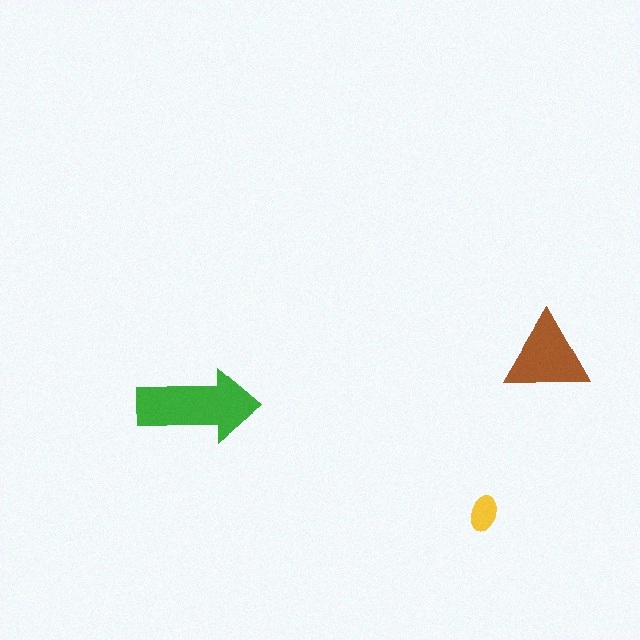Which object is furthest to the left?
The green arrow is leftmost.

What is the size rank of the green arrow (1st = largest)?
1st.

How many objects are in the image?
There are 3 objects in the image.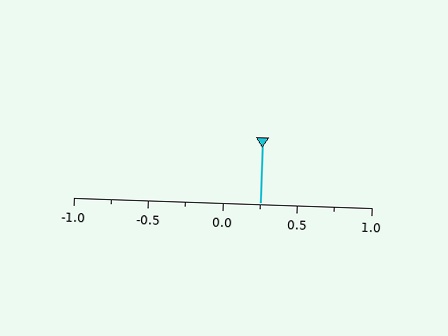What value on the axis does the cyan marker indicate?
The marker indicates approximately 0.25.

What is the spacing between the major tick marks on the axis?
The major ticks are spaced 0.5 apart.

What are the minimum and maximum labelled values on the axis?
The axis runs from -1.0 to 1.0.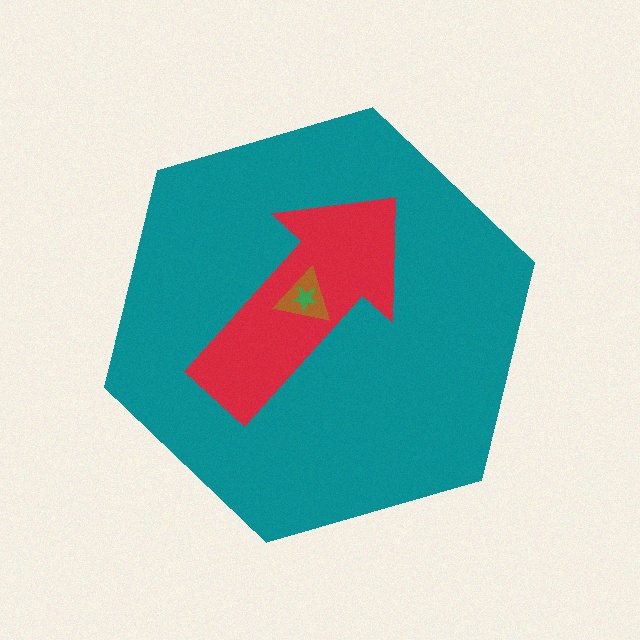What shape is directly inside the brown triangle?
The green star.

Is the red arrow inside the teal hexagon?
Yes.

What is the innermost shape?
The green star.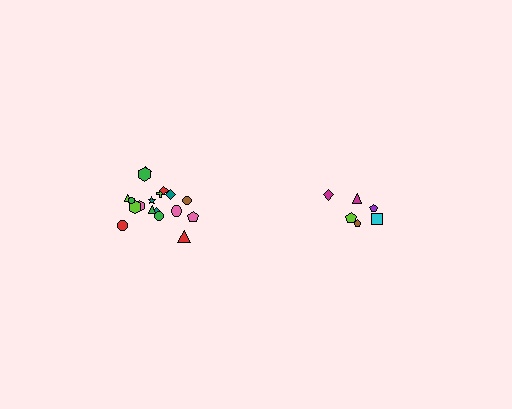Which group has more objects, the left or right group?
The left group.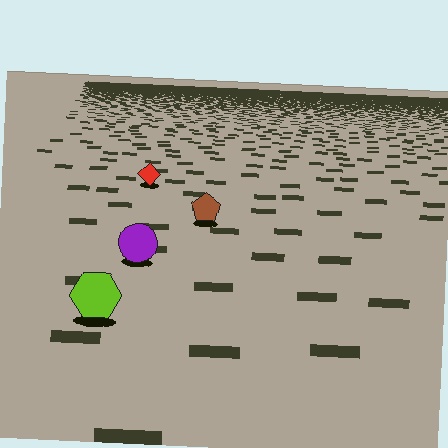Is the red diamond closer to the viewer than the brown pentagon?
No. The brown pentagon is closer — you can tell from the texture gradient: the ground texture is coarser near it.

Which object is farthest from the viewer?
The red diamond is farthest from the viewer. It appears smaller and the ground texture around it is denser.